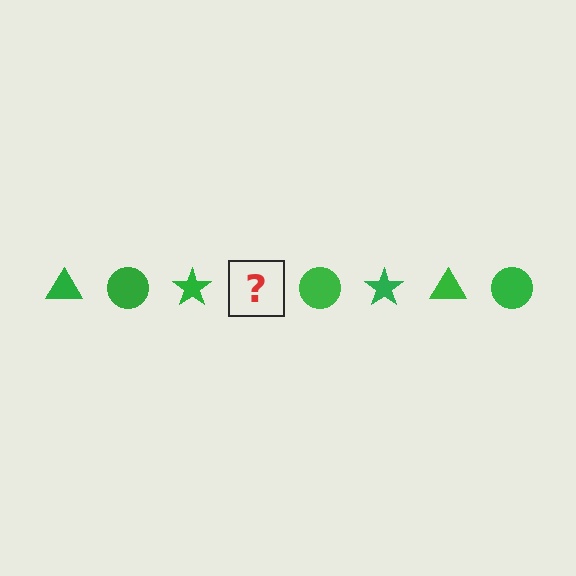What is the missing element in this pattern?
The missing element is a green triangle.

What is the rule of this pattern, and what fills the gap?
The rule is that the pattern cycles through triangle, circle, star shapes in green. The gap should be filled with a green triangle.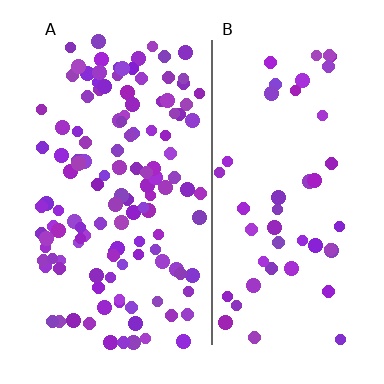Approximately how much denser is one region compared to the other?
Approximately 2.7× — region A over region B.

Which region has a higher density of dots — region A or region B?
A (the left).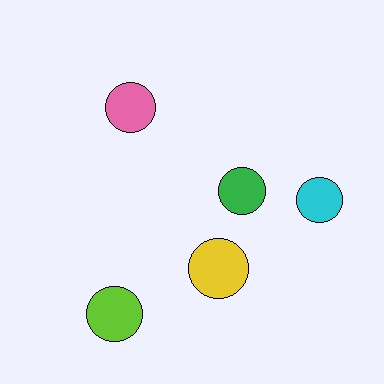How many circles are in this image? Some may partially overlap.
There are 5 circles.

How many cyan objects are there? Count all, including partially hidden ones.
There is 1 cyan object.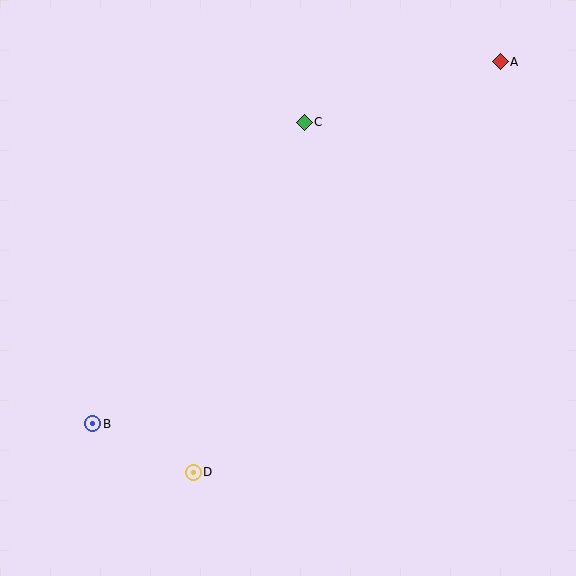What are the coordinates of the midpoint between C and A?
The midpoint between C and A is at (402, 92).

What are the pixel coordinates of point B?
Point B is at (93, 424).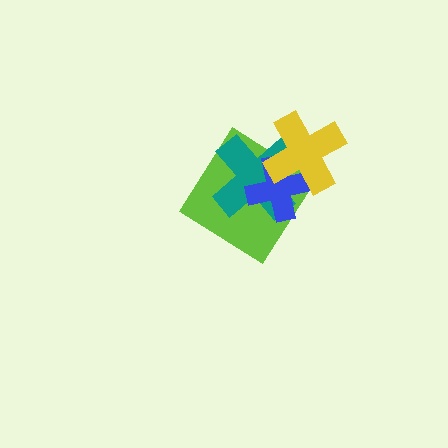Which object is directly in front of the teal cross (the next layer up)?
The blue cross is directly in front of the teal cross.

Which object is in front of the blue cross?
The yellow cross is in front of the blue cross.